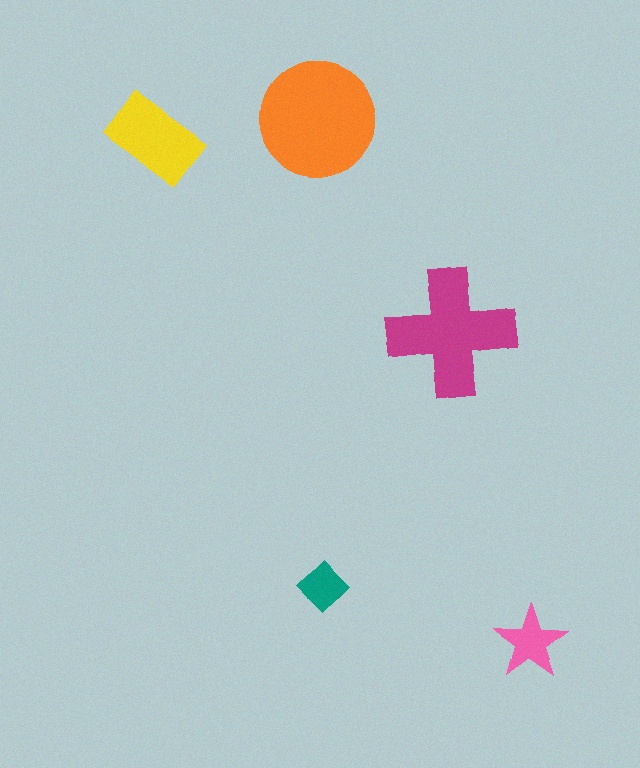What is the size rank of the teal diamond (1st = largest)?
5th.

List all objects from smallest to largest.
The teal diamond, the pink star, the yellow rectangle, the magenta cross, the orange circle.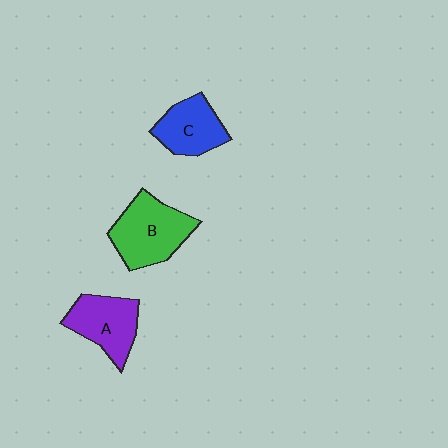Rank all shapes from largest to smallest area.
From largest to smallest: B (green), A (purple), C (blue).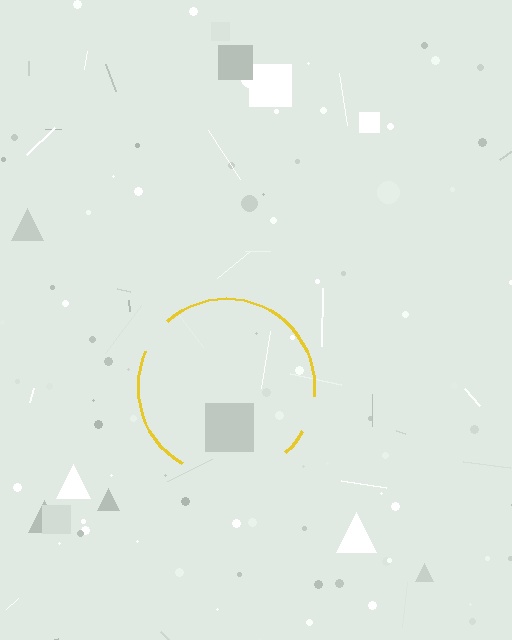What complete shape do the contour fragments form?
The contour fragments form a circle.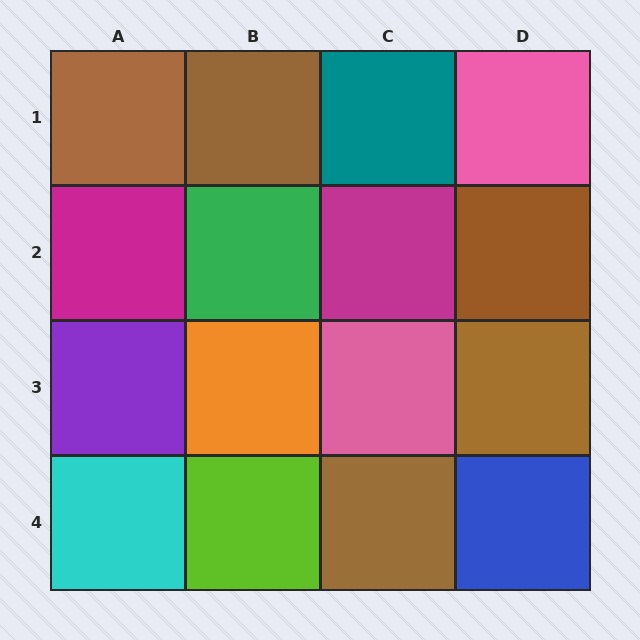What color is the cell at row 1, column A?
Brown.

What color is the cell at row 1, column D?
Pink.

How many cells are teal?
1 cell is teal.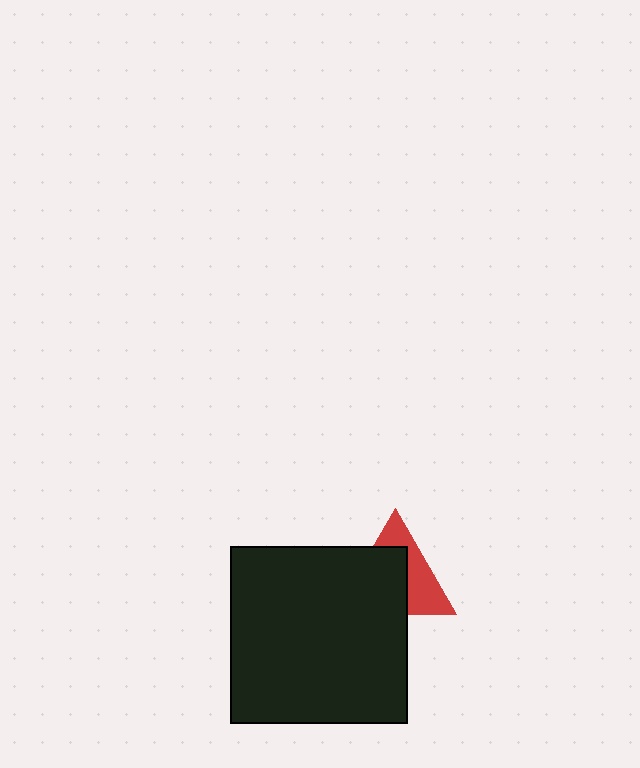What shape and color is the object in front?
The object in front is a black square.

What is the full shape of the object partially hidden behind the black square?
The partially hidden object is a red triangle.